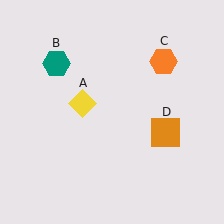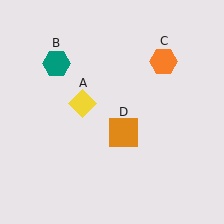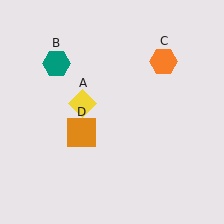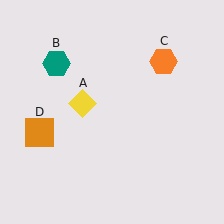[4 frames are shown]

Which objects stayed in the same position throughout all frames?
Yellow diamond (object A) and teal hexagon (object B) and orange hexagon (object C) remained stationary.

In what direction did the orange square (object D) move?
The orange square (object D) moved left.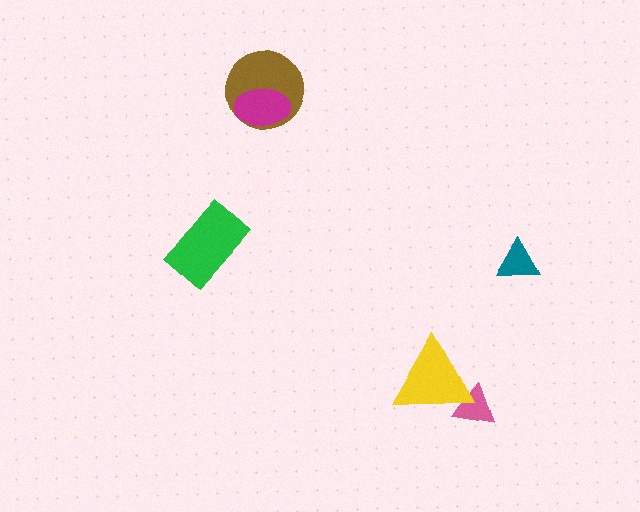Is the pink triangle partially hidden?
Yes, it is partially covered by another shape.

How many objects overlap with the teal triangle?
0 objects overlap with the teal triangle.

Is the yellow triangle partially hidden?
No, no other shape covers it.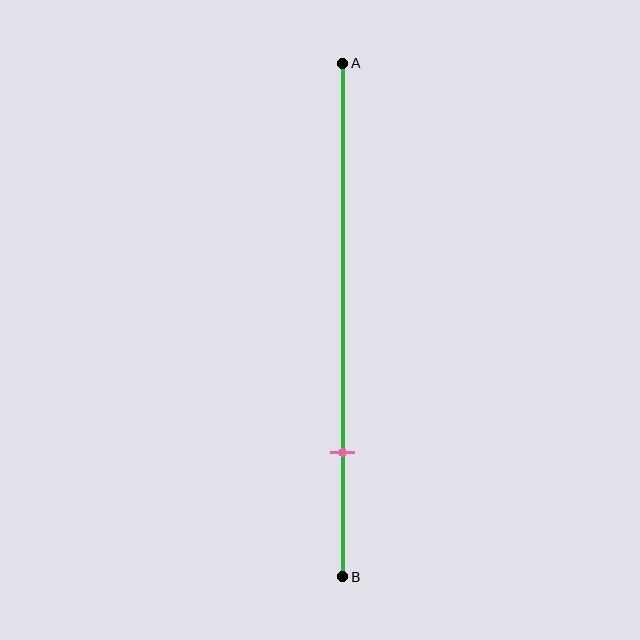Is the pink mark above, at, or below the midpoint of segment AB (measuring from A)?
The pink mark is below the midpoint of segment AB.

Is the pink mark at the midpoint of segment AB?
No, the mark is at about 75% from A, not at the 50% midpoint.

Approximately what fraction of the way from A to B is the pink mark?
The pink mark is approximately 75% of the way from A to B.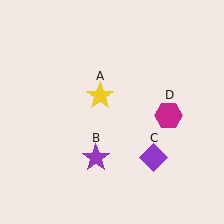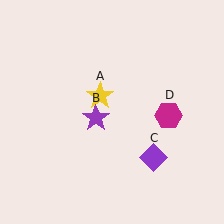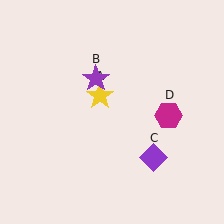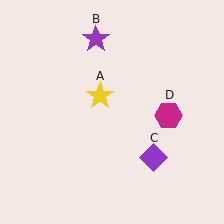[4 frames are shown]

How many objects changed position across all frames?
1 object changed position: purple star (object B).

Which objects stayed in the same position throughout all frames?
Yellow star (object A) and purple diamond (object C) and magenta hexagon (object D) remained stationary.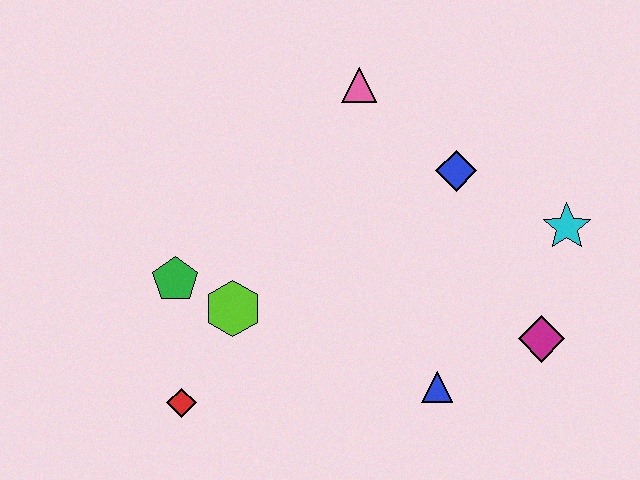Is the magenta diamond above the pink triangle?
No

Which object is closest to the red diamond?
The lime hexagon is closest to the red diamond.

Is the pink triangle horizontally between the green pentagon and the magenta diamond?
Yes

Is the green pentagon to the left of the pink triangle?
Yes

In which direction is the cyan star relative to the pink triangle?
The cyan star is to the right of the pink triangle.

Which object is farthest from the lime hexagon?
The cyan star is farthest from the lime hexagon.